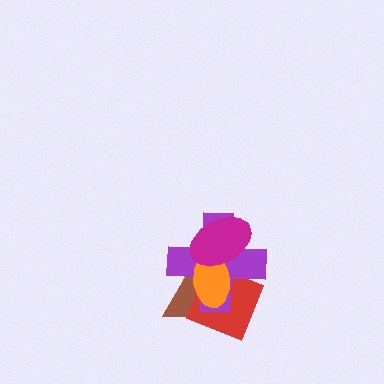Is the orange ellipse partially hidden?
Yes, it is partially covered by another shape.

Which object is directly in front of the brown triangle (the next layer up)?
The red diamond is directly in front of the brown triangle.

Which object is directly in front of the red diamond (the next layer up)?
The purple cross is directly in front of the red diamond.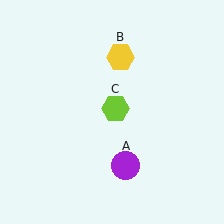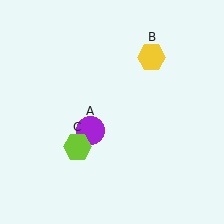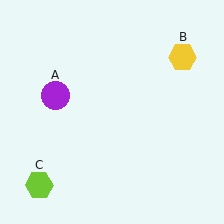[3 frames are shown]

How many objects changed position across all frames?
3 objects changed position: purple circle (object A), yellow hexagon (object B), lime hexagon (object C).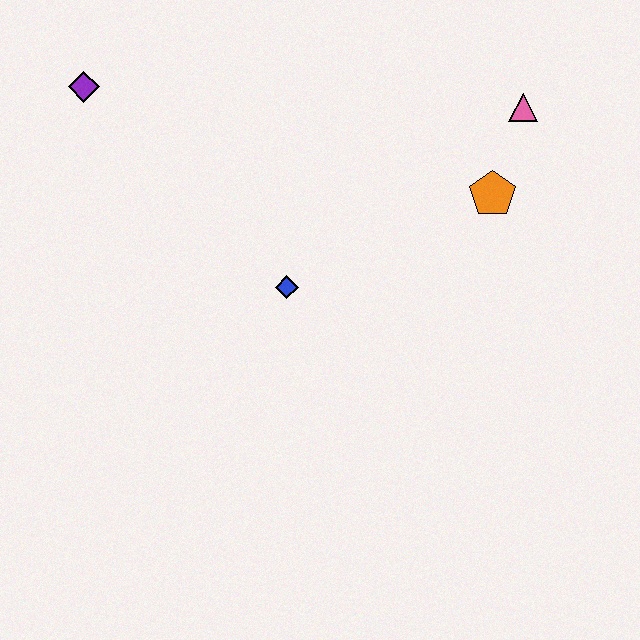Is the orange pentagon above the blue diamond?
Yes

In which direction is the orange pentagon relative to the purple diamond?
The orange pentagon is to the right of the purple diamond.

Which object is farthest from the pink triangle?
The purple diamond is farthest from the pink triangle.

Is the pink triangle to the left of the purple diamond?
No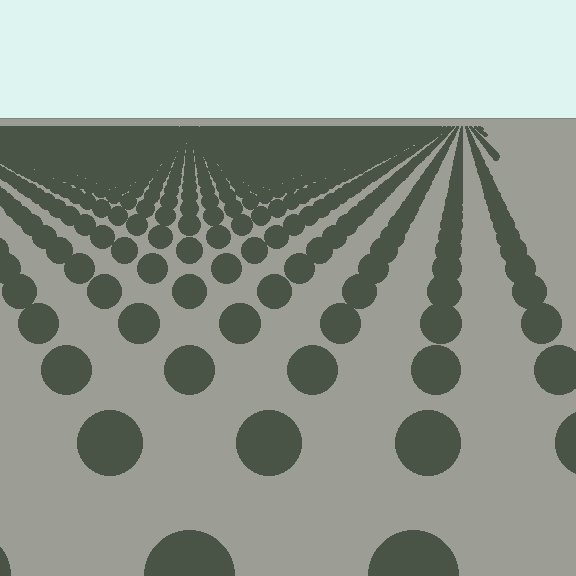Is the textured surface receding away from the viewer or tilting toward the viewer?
The surface is receding away from the viewer. Texture elements get smaller and denser toward the top.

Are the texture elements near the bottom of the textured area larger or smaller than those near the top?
Larger. Near the bottom, elements are closer to the viewer and appear at a bigger on-screen size.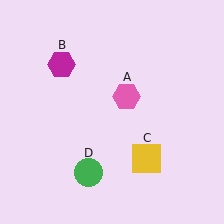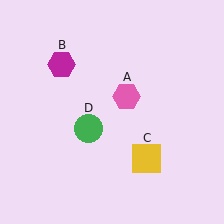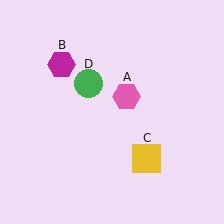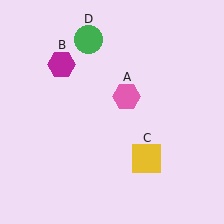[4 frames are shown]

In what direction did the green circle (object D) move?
The green circle (object D) moved up.